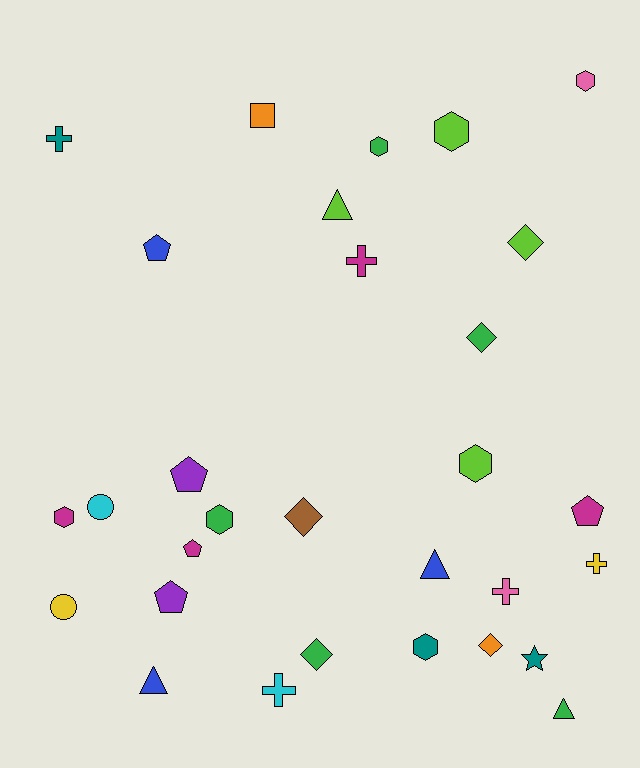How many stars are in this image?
There is 1 star.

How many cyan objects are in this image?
There are 2 cyan objects.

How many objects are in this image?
There are 30 objects.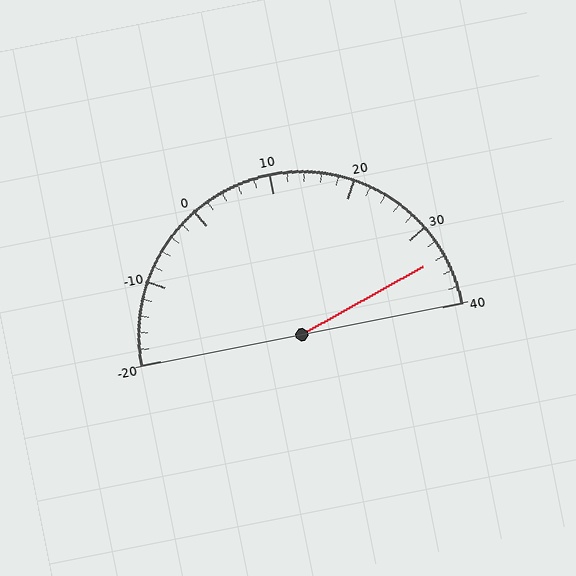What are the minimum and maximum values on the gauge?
The gauge ranges from -20 to 40.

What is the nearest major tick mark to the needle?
The nearest major tick mark is 30.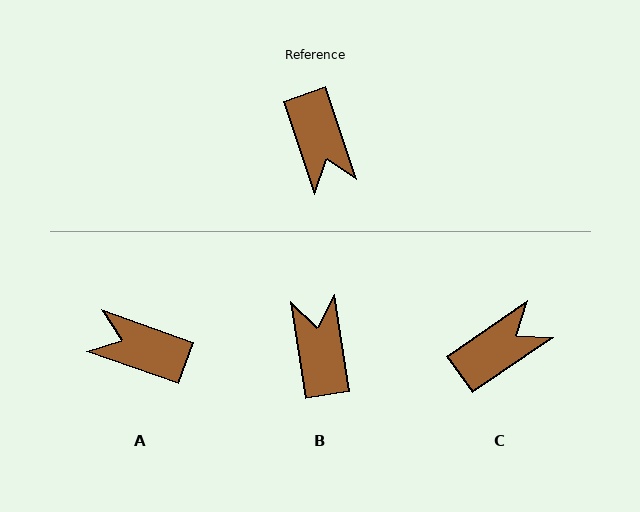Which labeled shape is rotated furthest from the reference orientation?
B, about 170 degrees away.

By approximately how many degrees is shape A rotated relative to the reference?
Approximately 128 degrees clockwise.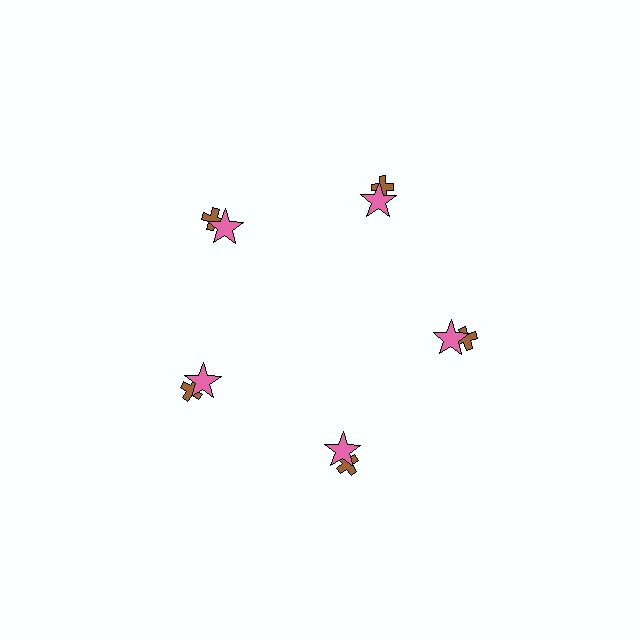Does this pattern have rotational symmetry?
Yes, this pattern has 5-fold rotational symmetry. It looks the same after rotating 72 degrees around the center.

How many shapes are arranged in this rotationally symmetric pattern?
There are 10 shapes, arranged in 5 groups of 2.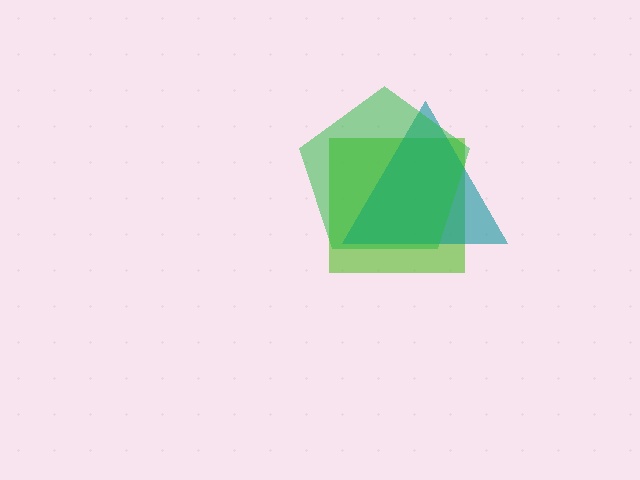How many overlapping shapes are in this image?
There are 3 overlapping shapes in the image.